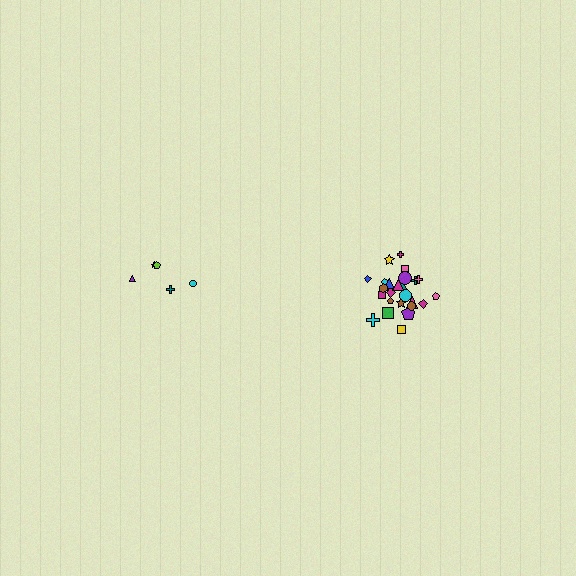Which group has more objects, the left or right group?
The right group.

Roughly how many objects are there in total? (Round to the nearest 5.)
Roughly 30 objects in total.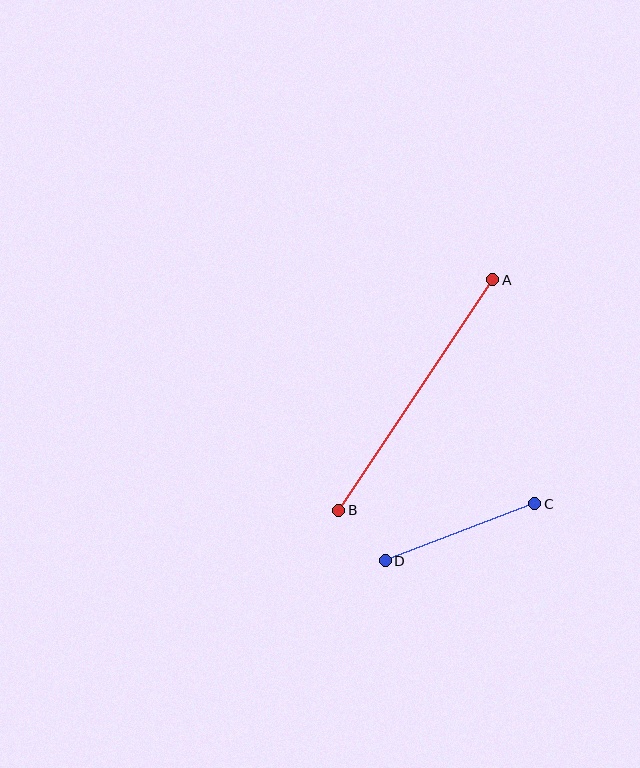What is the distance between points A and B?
The distance is approximately 277 pixels.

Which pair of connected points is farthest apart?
Points A and B are farthest apart.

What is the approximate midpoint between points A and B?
The midpoint is at approximately (416, 395) pixels.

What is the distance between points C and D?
The distance is approximately 160 pixels.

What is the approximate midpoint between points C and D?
The midpoint is at approximately (460, 532) pixels.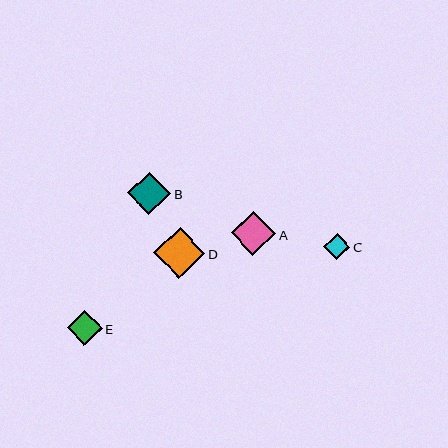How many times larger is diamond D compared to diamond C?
Diamond D is approximately 2.0 times the size of diamond C.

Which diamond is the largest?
Diamond D is the largest with a size of approximately 51 pixels.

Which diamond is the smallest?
Diamond C is the smallest with a size of approximately 26 pixels.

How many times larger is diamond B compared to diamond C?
Diamond B is approximately 1.6 times the size of diamond C.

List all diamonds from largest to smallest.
From largest to smallest: D, A, B, E, C.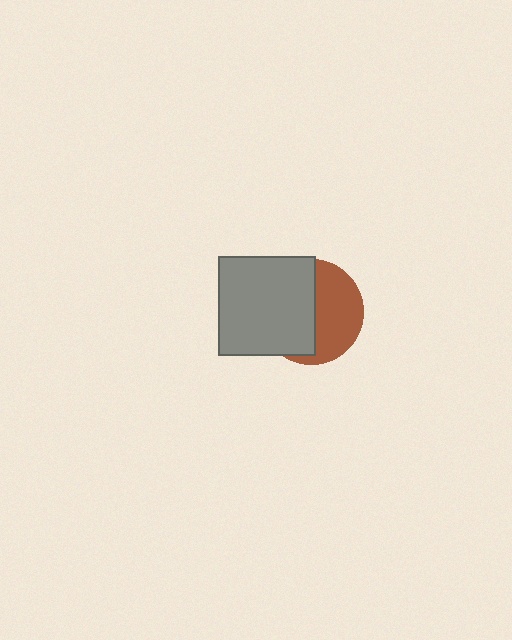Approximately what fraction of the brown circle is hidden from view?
Roughly 52% of the brown circle is hidden behind the gray rectangle.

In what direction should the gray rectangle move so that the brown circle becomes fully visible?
The gray rectangle should move left. That is the shortest direction to clear the overlap and leave the brown circle fully visible.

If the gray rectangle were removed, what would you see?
You would see the complete brown circle.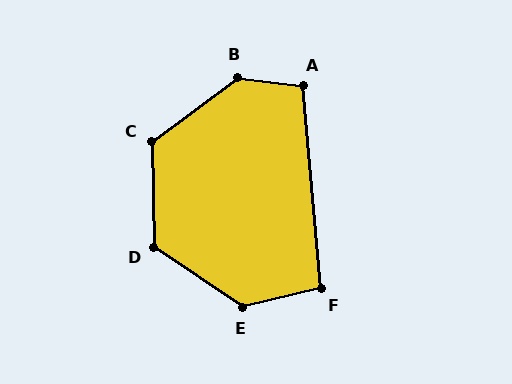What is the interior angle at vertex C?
Approximately 125 degrees (obtuse).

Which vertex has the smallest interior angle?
F, at approximately 99 degrees.